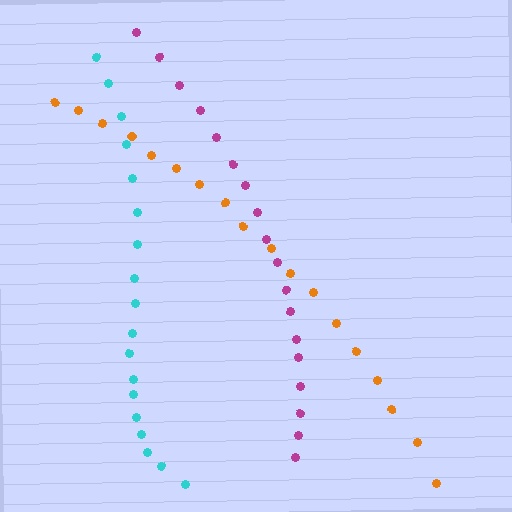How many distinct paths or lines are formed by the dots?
There are 3 distinct paths.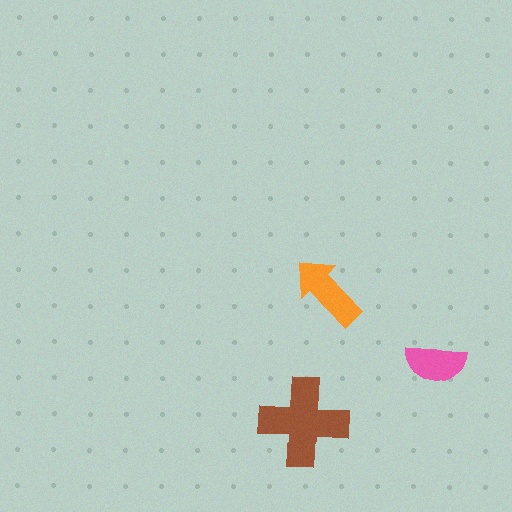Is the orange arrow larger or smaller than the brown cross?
Smaller.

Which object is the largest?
The brown cross.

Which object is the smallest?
The pink semicircle.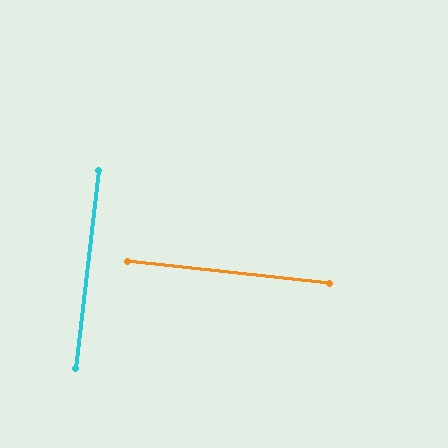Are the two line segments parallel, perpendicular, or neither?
Perpendicular — they meet at approximately 90°.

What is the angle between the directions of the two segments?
Approximately 90 degrees.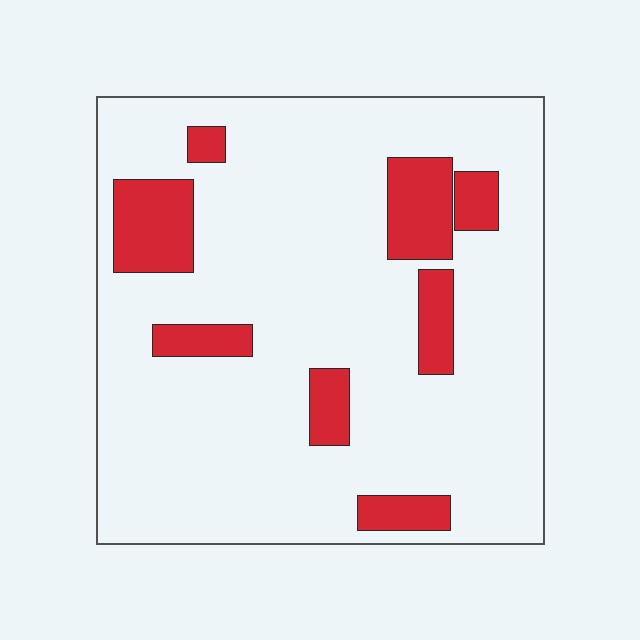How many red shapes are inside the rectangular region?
8.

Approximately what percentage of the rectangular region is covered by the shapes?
Approximately 15%.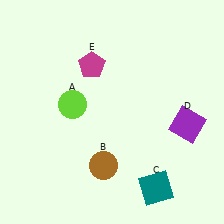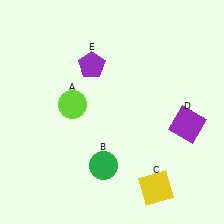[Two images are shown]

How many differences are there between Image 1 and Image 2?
There are 3 differences between the two images.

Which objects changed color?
B changed from brown to green. C changed from teal to yellow. E changed from magenta to purple.